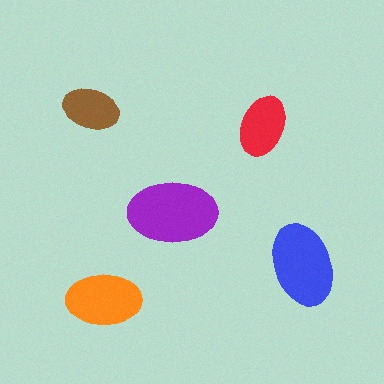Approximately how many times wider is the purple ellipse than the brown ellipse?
About 1.5 times wider.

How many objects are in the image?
There are 5 objects in the image.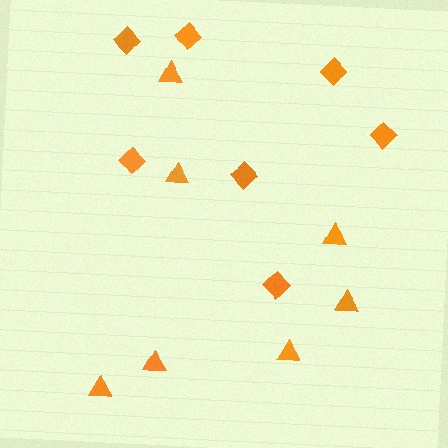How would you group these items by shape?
There are 2 groups: one group of diamonds (7) and one group of triangles (7).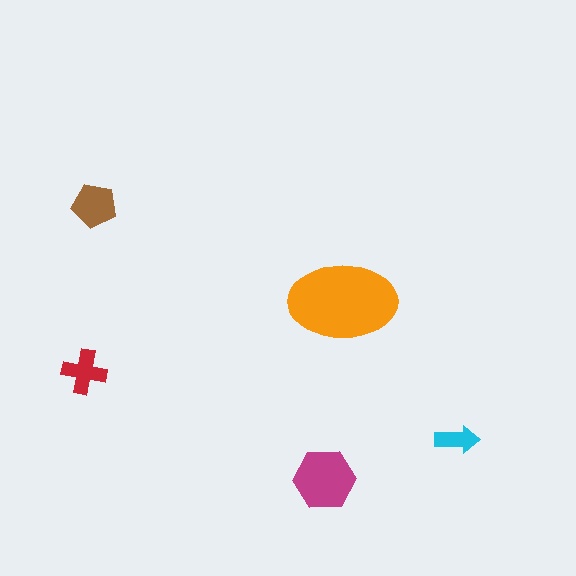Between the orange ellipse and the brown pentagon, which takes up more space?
The orange ellipse.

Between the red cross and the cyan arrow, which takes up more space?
The red cross.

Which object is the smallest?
The cyan arrow.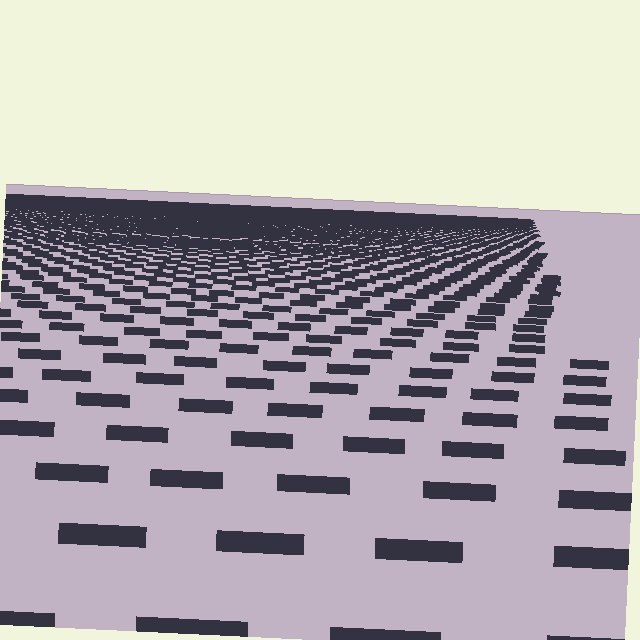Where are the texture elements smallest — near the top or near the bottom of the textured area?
Near the top.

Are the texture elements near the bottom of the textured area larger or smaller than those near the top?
Larger. Near the bottom, elements are closer to the viewer and appear at a bigger on-screen size.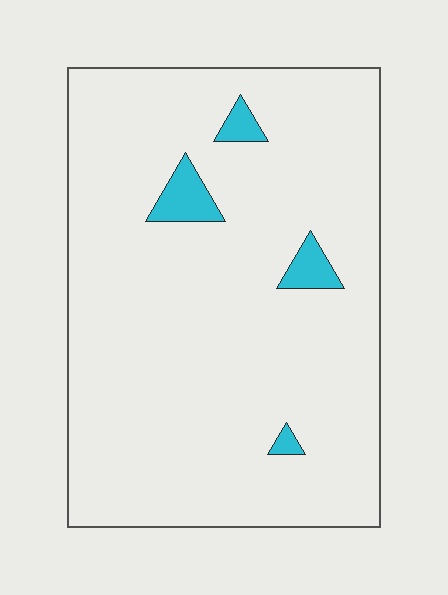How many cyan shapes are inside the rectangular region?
4.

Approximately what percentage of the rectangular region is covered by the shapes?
Approximately 5%.